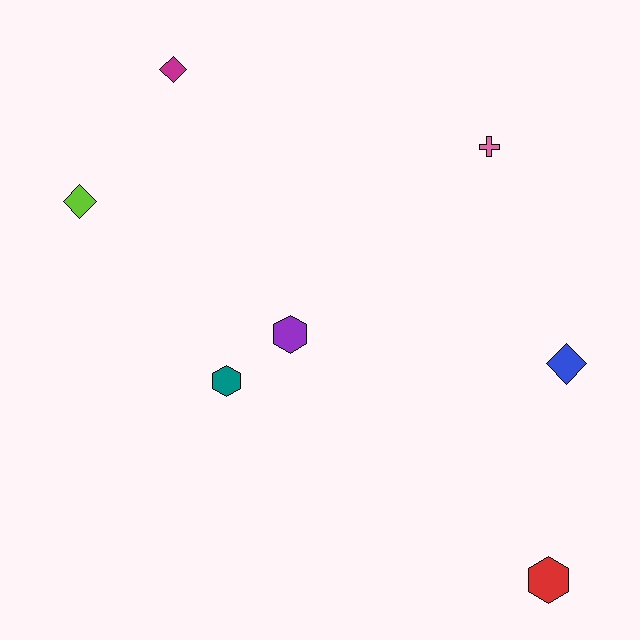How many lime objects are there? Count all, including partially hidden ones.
There is 1 lime object.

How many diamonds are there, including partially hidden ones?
There are 3 diamonds.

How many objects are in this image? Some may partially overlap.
There are 7 objects.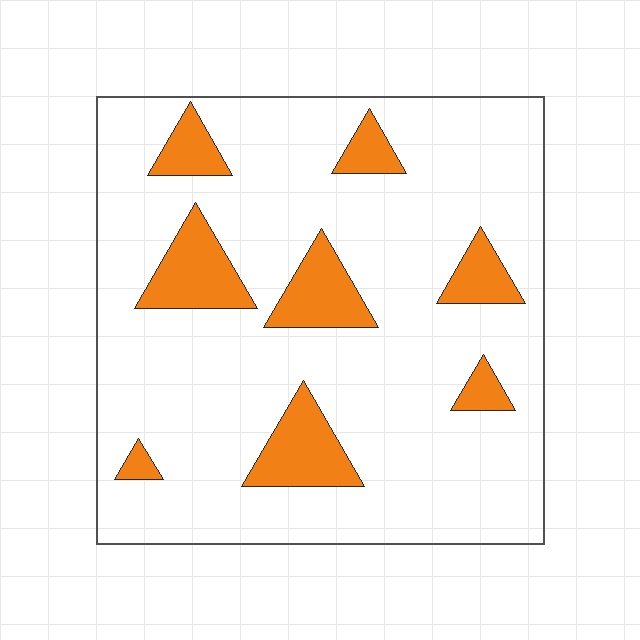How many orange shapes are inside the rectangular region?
8.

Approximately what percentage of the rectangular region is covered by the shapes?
Approximately 15%.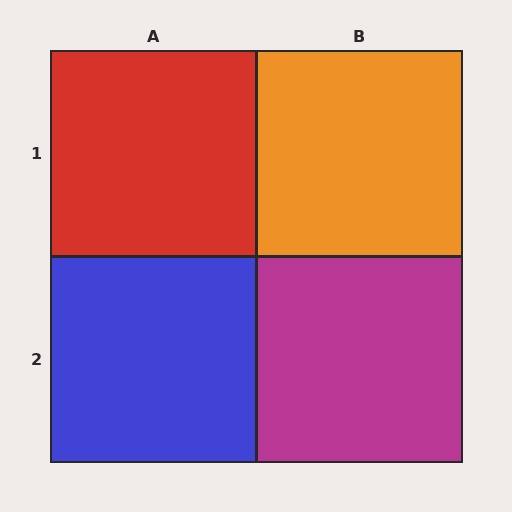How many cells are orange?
1 cell is orange.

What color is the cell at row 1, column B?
Orange.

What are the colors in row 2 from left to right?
Blue, magenta.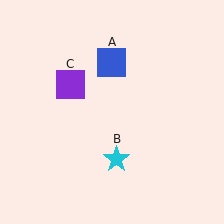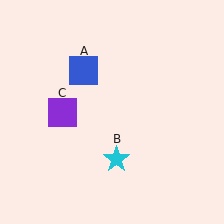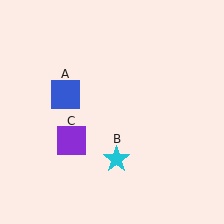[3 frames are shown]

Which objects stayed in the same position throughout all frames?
Cyan star (object B) remained stationary.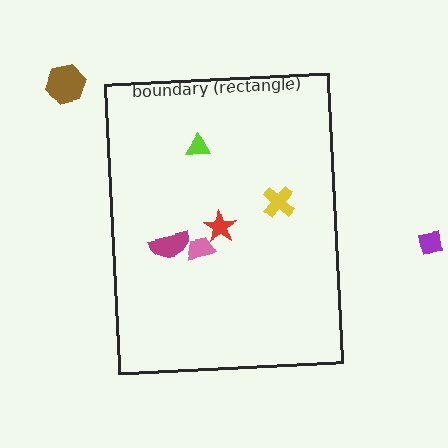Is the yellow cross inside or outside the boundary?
Inside.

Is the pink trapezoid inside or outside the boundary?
Inside.